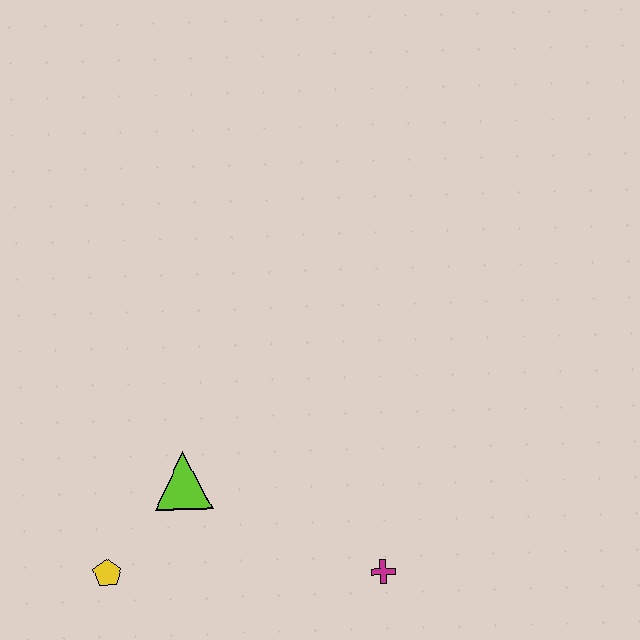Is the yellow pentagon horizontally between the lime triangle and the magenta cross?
No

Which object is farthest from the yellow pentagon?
The magenta cross is farthest from the yellow pentagon.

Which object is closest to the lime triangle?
The yellow pentagon is closest to the lime triangle.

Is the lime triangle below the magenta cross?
No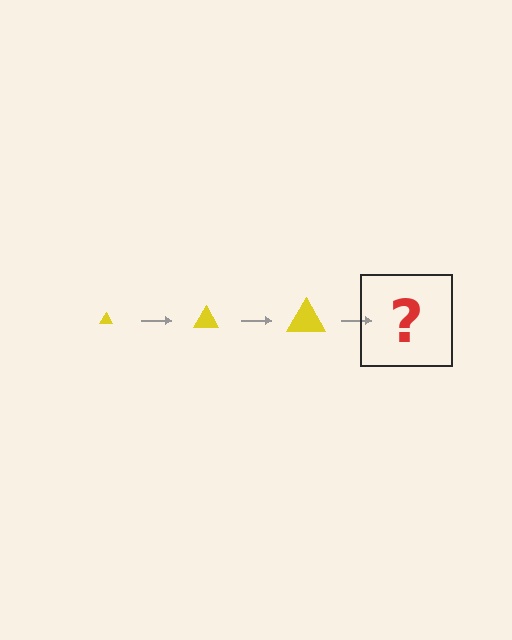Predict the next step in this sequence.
The next step is a yellow triangle, larger than the previous one.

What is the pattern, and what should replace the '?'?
The pattern is that the triangle gets progressively larger each step. The '?' should be a yellow triangle, larger than the previous one.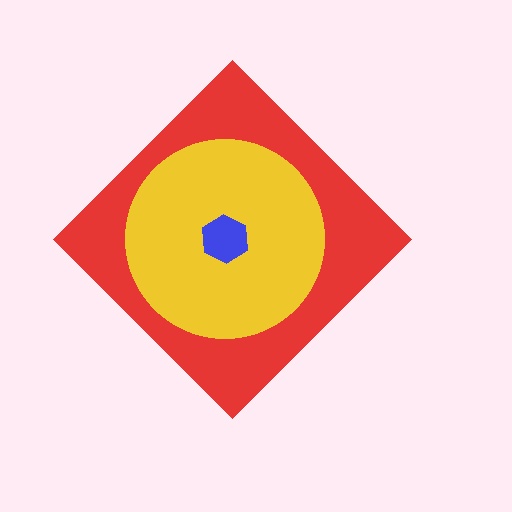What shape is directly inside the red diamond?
The yellow circle.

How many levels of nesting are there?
3.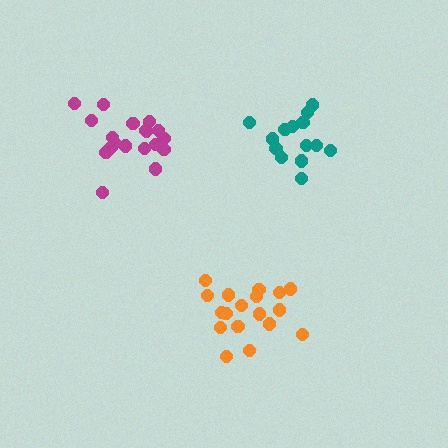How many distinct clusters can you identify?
There are 3 distinct clusters.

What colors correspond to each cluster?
The clusters are colored: orange, magenta, teal.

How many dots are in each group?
Group 1: 18 dots, Group 2: 19 dots, Group 3: 14 dots (51 total).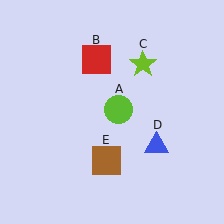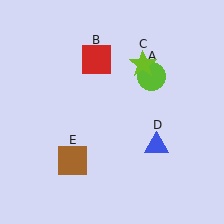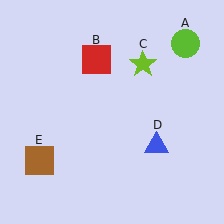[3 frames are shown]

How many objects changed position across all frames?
2 objects changed position: lime circle (object A), brown square (object E).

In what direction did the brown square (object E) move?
The brown square (object E) moved left.